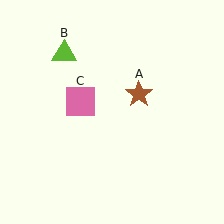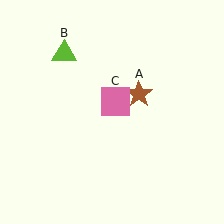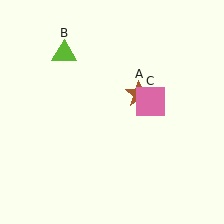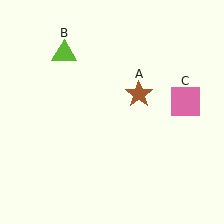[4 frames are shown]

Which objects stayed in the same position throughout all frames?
Brown star (object A) and lime triangle (object B) remained stationary.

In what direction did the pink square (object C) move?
The pink square (object C) moved right.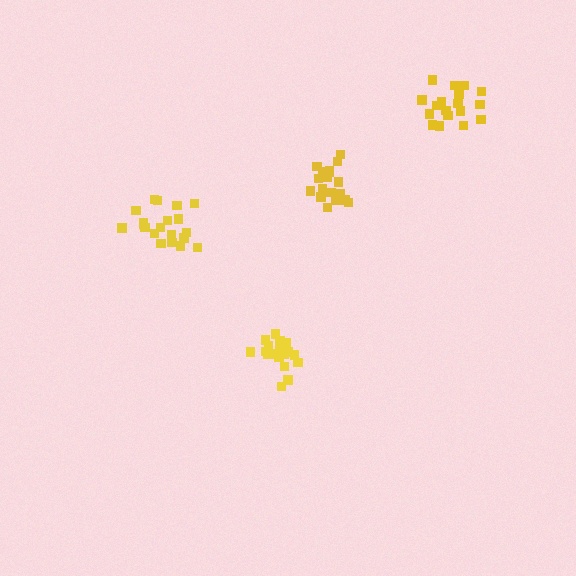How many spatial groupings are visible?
There are 4 spatial groupings.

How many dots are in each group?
Group 1: 20 dots, Group 2: 18 dots, Group 3: 18 dots, Group 4: 18 dots (74 total).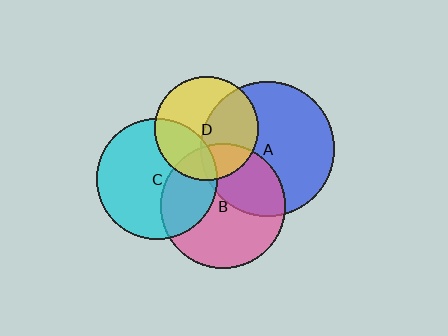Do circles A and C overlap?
Yes.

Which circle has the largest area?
Circle A (blue).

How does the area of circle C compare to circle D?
Approximately 1.3 times.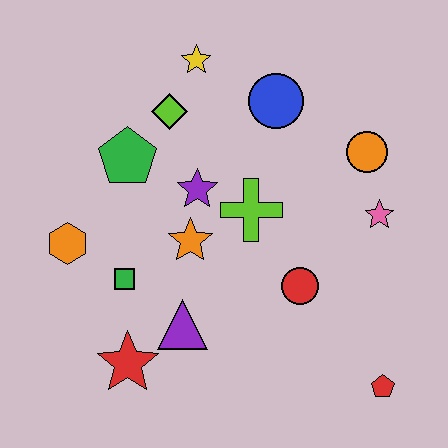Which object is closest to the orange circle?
The pink star is closest to the orange circle.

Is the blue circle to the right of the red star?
Yes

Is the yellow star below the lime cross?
No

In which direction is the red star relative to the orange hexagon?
The red star is below the orange hexagon.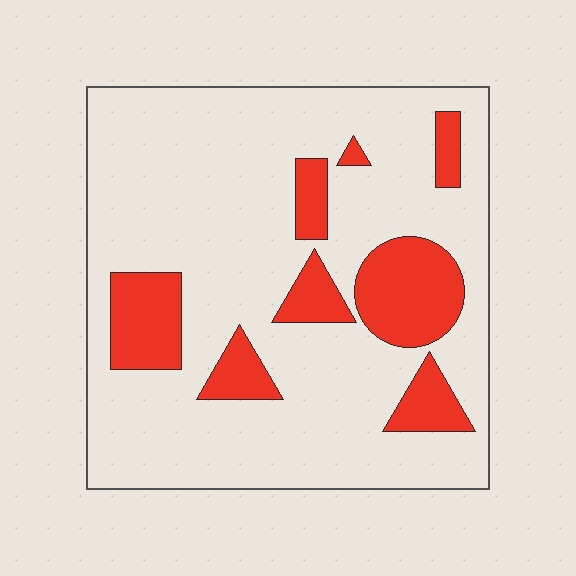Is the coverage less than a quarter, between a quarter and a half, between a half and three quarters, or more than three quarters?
Less than a quarter.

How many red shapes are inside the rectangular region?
8.